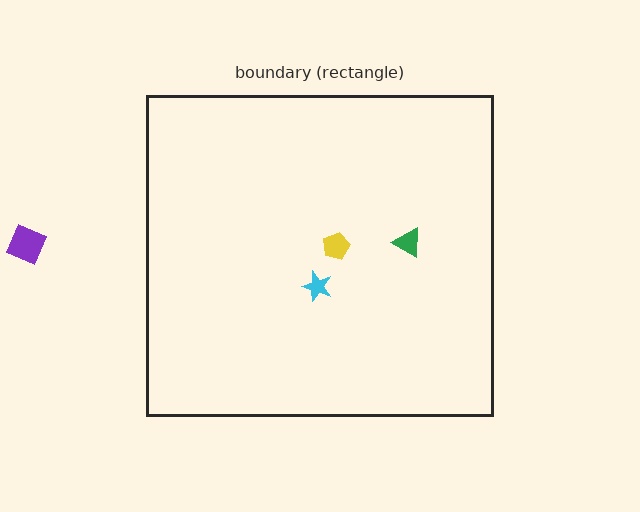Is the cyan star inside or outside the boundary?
Inside.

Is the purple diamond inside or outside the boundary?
Outside.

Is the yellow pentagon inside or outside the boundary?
Inside.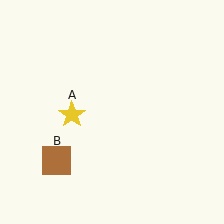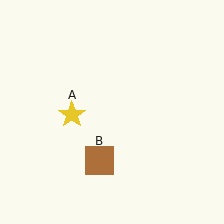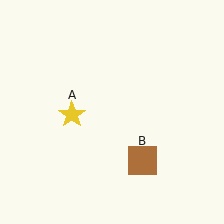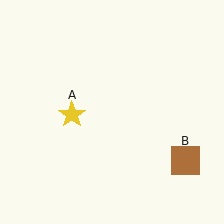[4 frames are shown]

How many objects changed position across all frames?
1 object changed position: brown square (object B).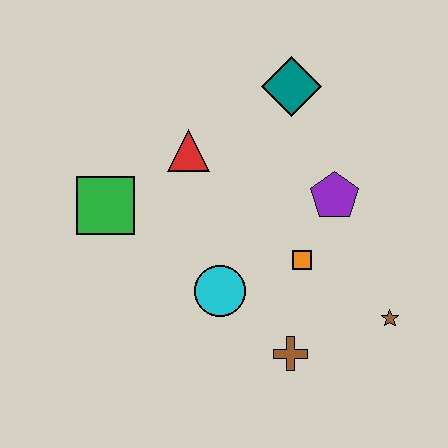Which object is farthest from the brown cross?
The teal diamond is farthest from the brown cross.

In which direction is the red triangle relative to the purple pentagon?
The red triangle is to the left of the purple pentagon.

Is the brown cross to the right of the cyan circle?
Yes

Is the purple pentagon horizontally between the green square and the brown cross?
No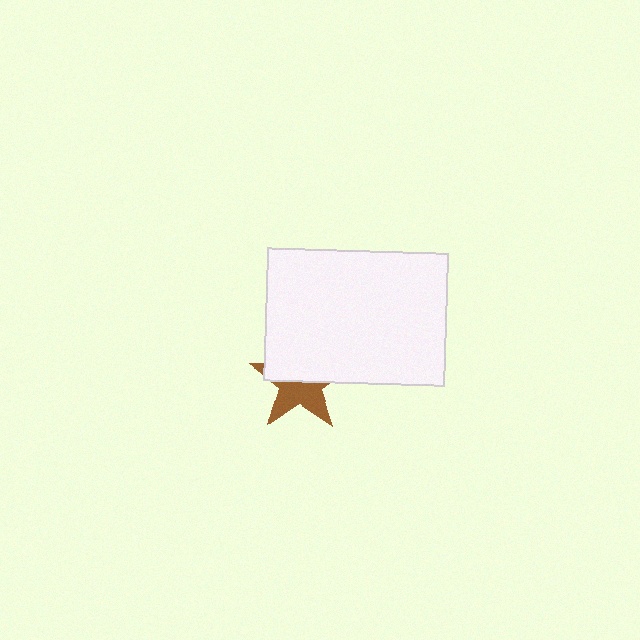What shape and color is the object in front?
The object in front is a white rectangle.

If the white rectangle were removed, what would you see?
You would see the complete brown star.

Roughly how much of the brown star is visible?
About half of it is visible (roughly 47%).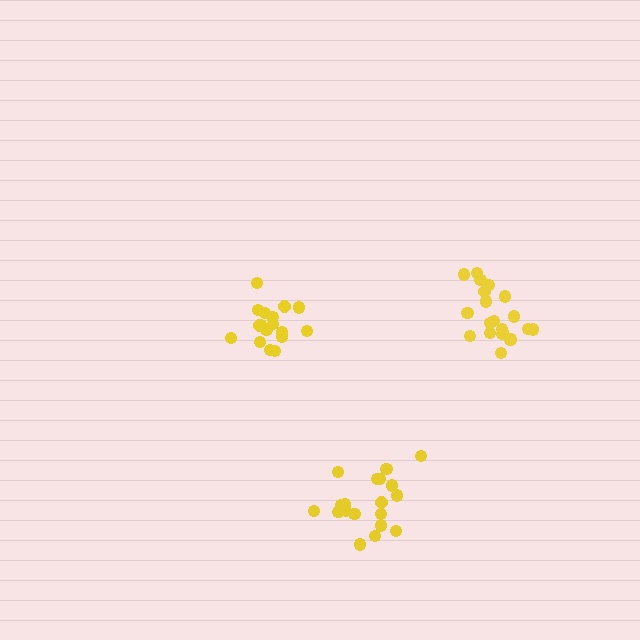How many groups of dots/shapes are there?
There are 3 groups.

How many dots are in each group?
Group 1: 21 dots, Group 2: 17 dots, Group 3: 19 dots (57 total).